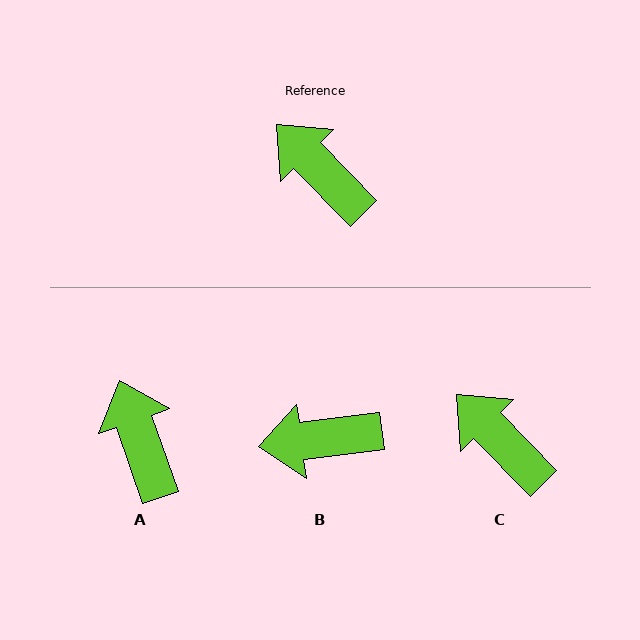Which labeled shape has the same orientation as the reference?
C.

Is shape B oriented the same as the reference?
No, it is off by about 53 degrees.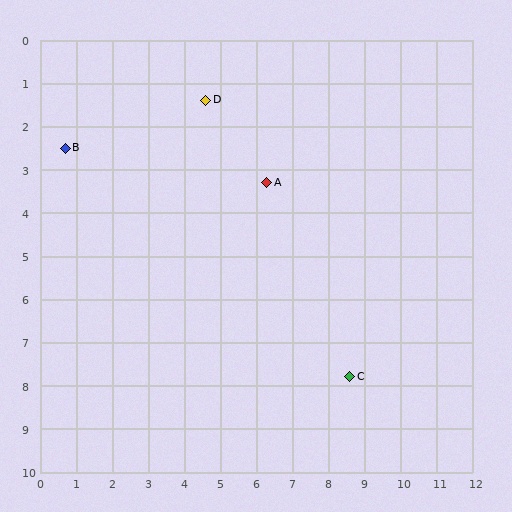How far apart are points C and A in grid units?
Points C and A are about 5.1 grid units apart.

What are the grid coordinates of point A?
Point A is at approximately (6.3, 3.3).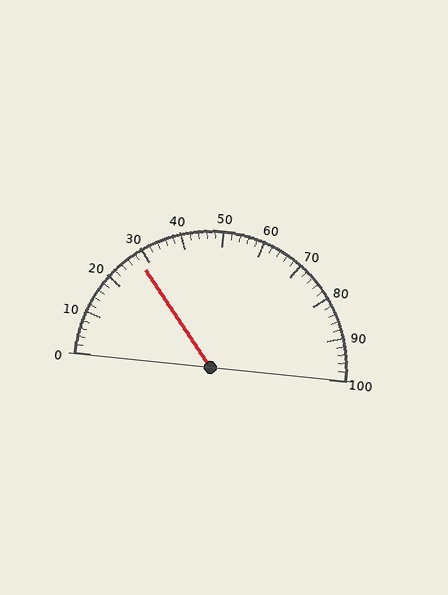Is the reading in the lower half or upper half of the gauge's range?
The reading is in the lower half of the range (0 to 100).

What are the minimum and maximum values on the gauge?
The gauge ranges from 0 to 100.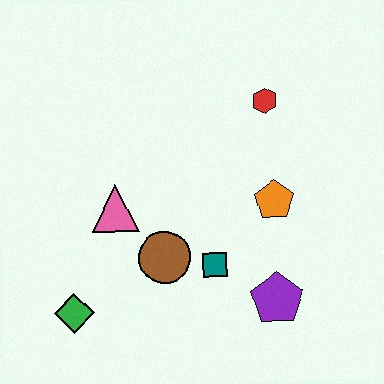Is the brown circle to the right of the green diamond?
Yes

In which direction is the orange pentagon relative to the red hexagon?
The orange pentagon is below the red hexagon.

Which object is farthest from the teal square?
The red hexagon is farthest from the teal square.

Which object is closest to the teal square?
The brown circle is closest to the teal square.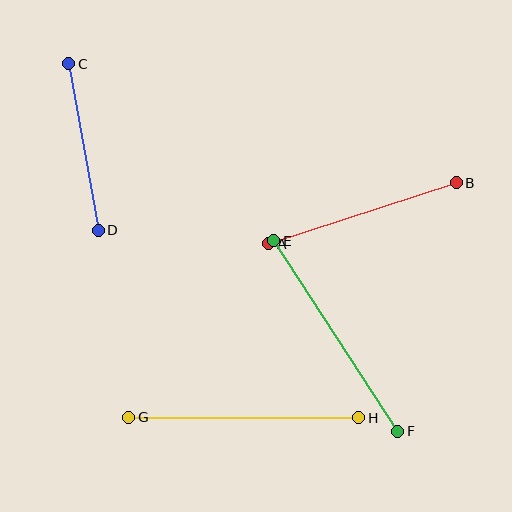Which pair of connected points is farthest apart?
Points G and H are farthest apart.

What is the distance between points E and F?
The distance is approximately 227 pixels.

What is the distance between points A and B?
The distance is approximately 198 pixels.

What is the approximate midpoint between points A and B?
The midpoint is at approximately (362, 213) pixels.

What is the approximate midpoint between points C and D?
The midpoint is at approximately (83, 147) pixels.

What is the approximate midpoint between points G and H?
The midpoint is at approximately (244, 417) pixels.